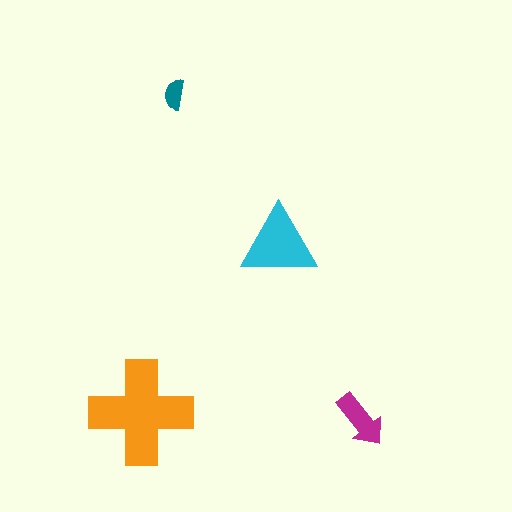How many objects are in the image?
There are 4 objects in the image.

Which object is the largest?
The orange cross.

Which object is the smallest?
The teal semicircle.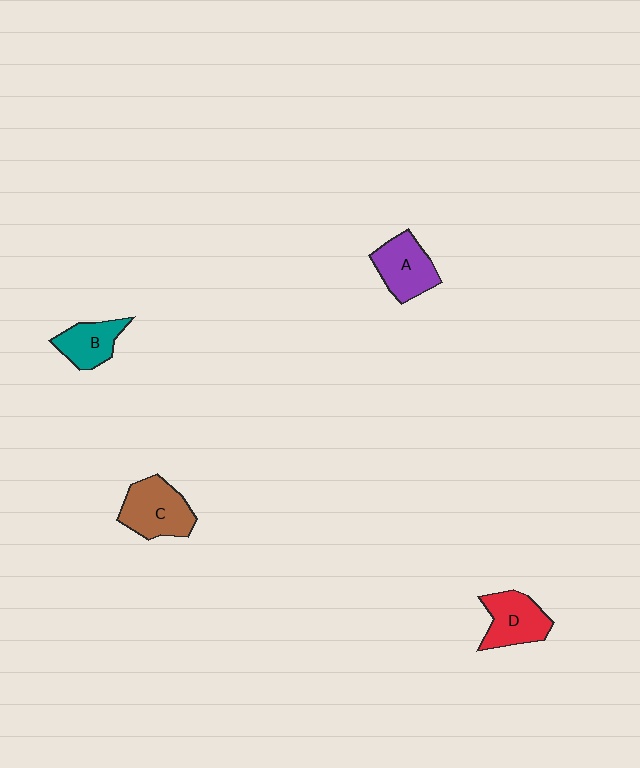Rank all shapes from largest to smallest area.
From largest to smallest: C (brown), D (red), A (purple), B (teal).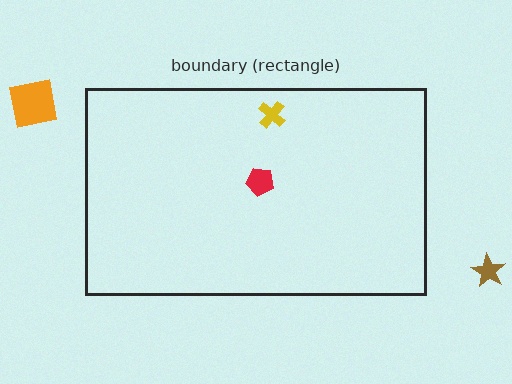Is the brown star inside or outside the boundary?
Outside.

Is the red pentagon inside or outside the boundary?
Inside.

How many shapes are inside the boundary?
2 inside, 2 outside.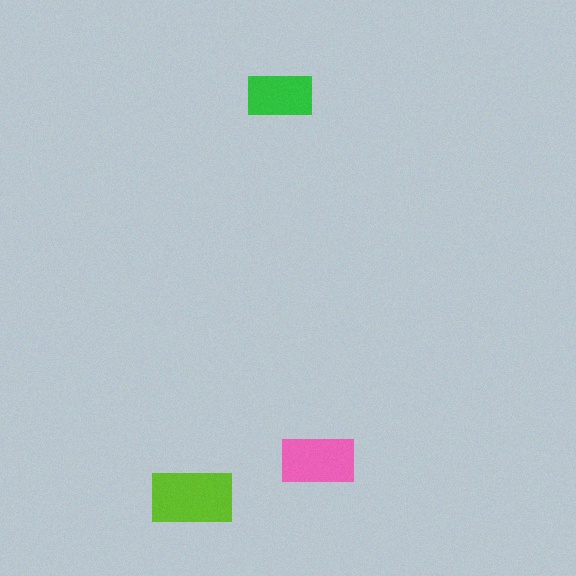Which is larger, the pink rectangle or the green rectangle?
The pink one.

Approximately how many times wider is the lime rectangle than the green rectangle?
About 1.5 times wider.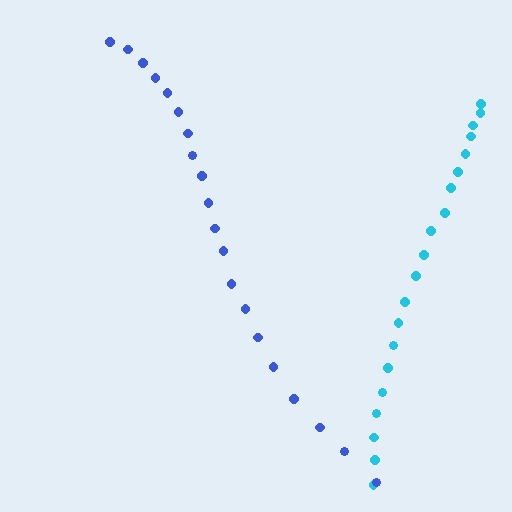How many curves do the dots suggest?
There are 2 distinct paths.